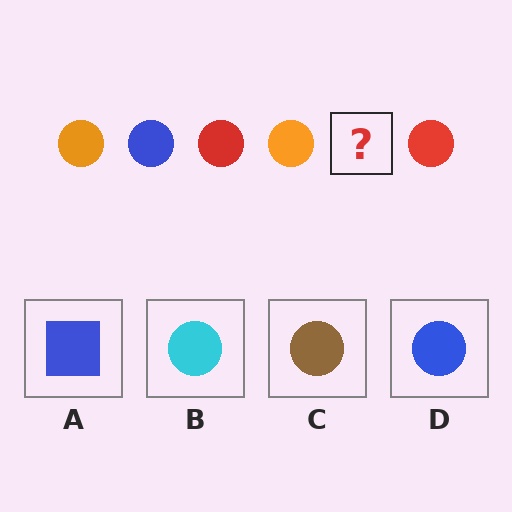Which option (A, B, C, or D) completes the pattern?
D.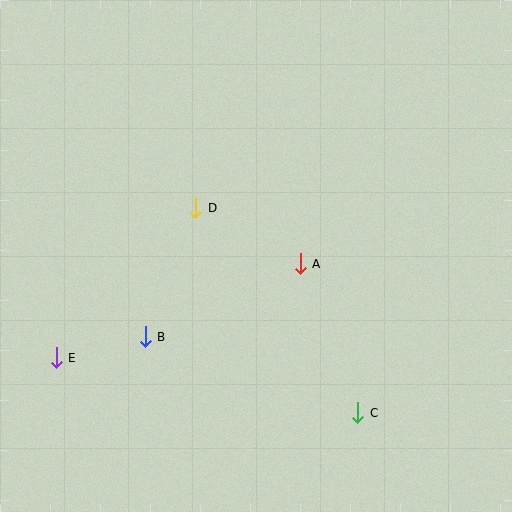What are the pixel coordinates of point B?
Point B is at (145, 337).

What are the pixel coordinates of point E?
Point E is at (56, 358).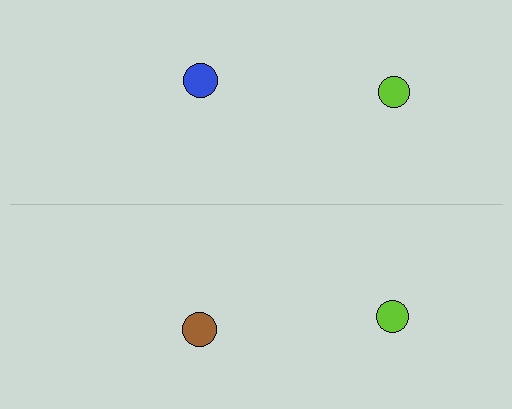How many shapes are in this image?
There are 4 shapes in this image.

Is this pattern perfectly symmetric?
No, the pattern is not perfectly symmetric. The brown circle on the bottom side breaks the symmetry — its mirror counterpart is blue.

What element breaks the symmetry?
The brown circle on the bottom side breaks the symmetry — its mirror counterpart is blue.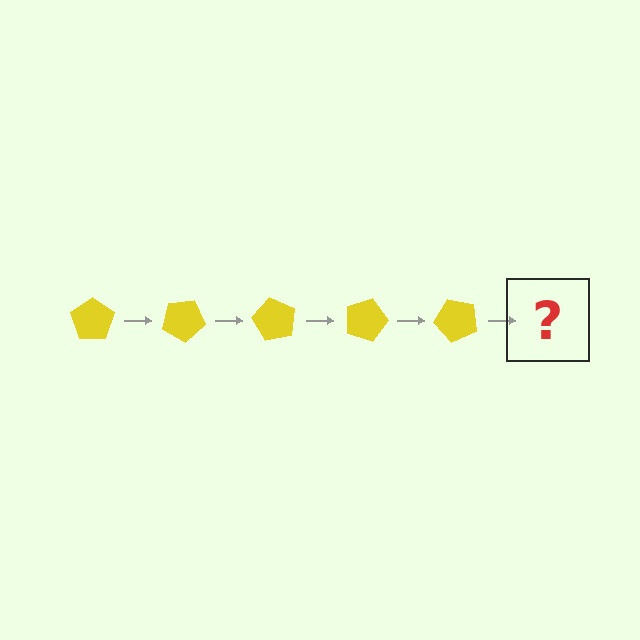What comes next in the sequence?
The next element should be a yellow pentagon rotated 150 degrees.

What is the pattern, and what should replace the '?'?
The pattern is that the pentagon rotates 30 degrees each step. The '?' should be a yellow pentagon rotated 150 degrees.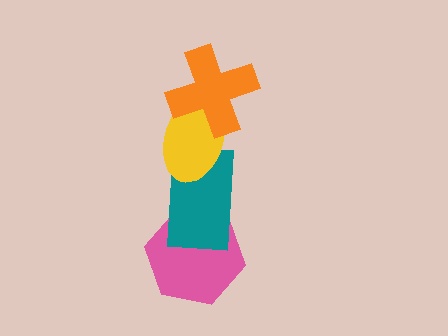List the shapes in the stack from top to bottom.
From top to bottom: the orange cross, the yellow ellipse, the teal rectangle, the pink hexagon.